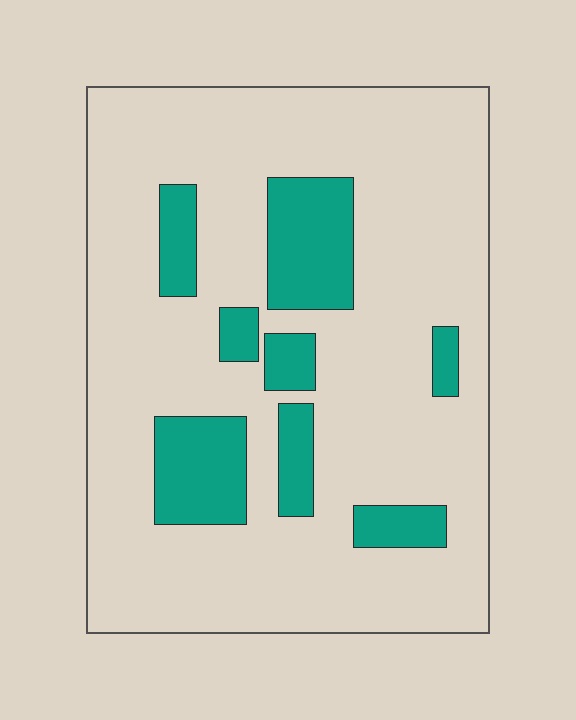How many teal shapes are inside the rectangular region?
8.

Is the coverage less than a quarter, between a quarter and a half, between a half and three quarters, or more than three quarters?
Less than a quarter.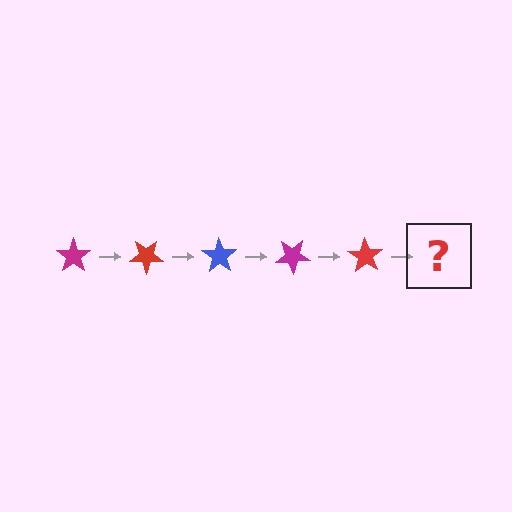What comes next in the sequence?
The next element should be a blue star, rotated 175 degrees from the start.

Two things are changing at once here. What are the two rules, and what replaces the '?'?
The two rules are that it rotates 35 degrees each step and the color cycles through magenta, red, and blue. The '?' should be a blue star, rotated 175 degrees from the start.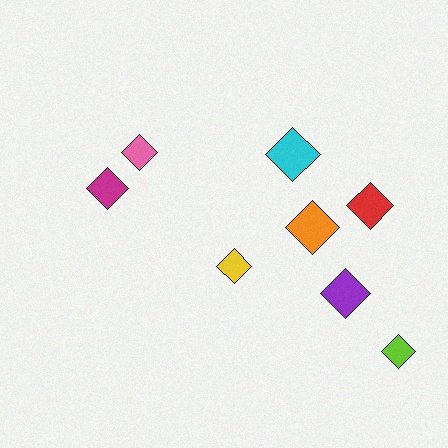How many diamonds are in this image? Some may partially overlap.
There are 8 diamonds.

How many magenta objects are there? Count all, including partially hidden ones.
There is 1 magenta object.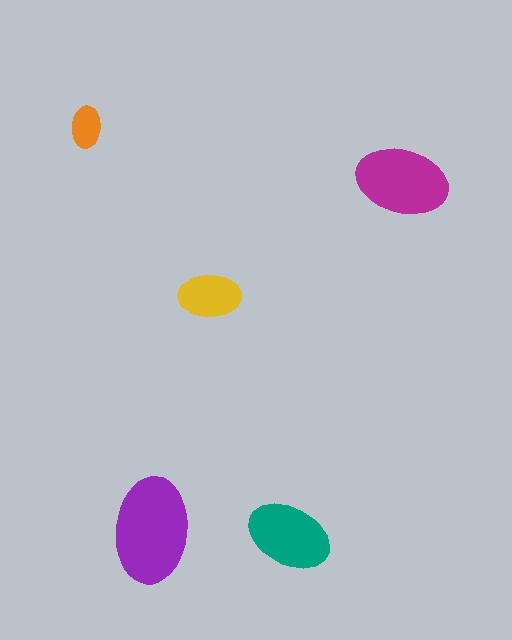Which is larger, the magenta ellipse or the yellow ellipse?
The magenta one.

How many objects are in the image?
There are 5 objects in the image.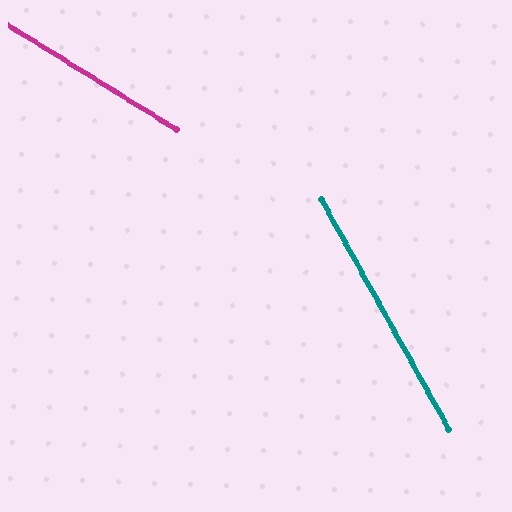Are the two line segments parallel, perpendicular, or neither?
Neither parallel nor perpendicular — they differ by about 29°.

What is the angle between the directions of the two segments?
Approximately 29 degrees.